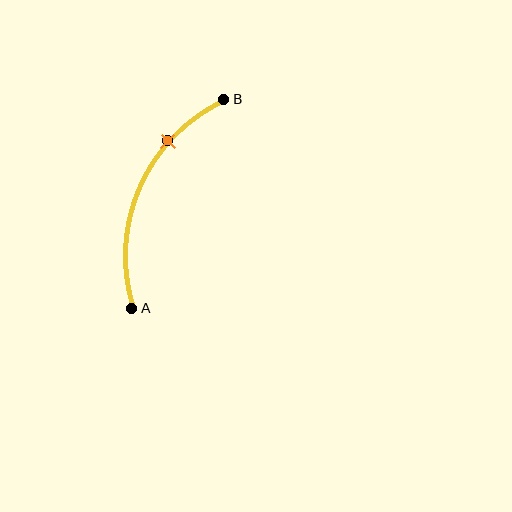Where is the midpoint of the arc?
The arc midpoint is the point on the curve farthest from the straight line joining A and B. It sits to the left of that line.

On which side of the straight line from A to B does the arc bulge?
The arc bulges to the left of the straight line connecting A and B.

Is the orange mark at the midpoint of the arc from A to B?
No. The orange mark lies on the arc but is closer to endpoint B. The arc midpoint would be at the point on the curve equidistant along the arc from both A and B.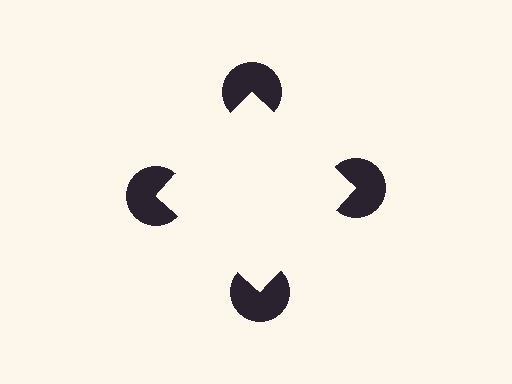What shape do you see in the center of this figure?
An illusory square — its edges are inferred from the aligned wedge cuts in the pac-man discs, not physically drawn.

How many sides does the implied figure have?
4 sides.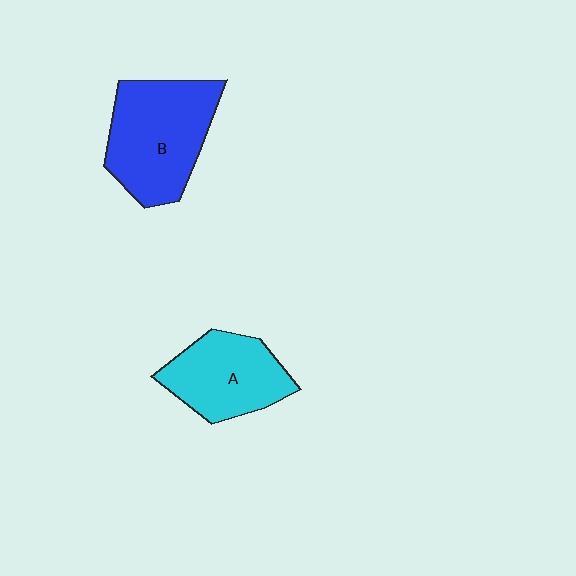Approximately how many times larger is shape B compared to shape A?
Approximately 1.3 times.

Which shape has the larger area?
Shape B (blue).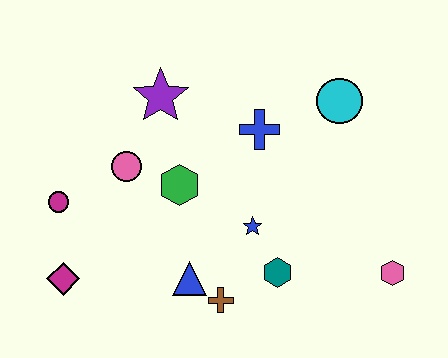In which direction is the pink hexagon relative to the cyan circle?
The pink hexagon is below the cyan circle.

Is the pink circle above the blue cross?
No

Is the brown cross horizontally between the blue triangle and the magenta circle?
No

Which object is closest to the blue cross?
The cyan circle is closest to the blue cross.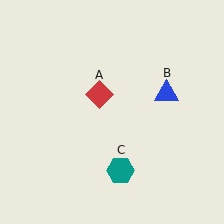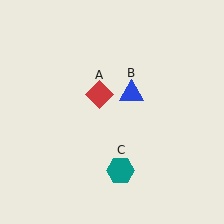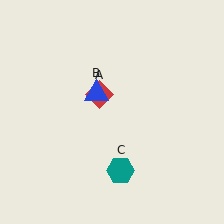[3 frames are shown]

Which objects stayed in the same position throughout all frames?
Red diamond (object A) and teal hexagon (object C) remained stationary.